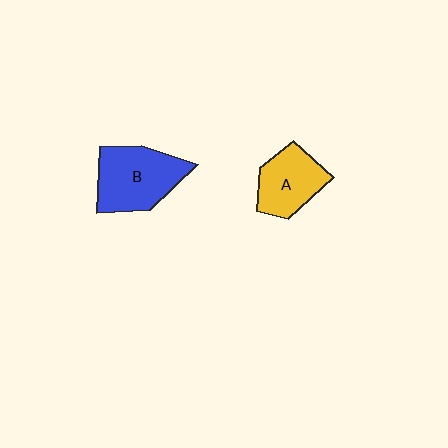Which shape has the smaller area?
Shape A (yellow).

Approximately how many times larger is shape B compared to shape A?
Approximately 1.3 times.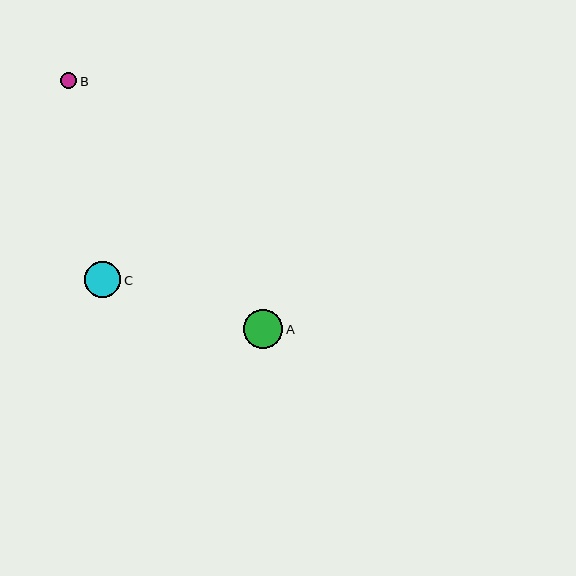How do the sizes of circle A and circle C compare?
Circle A and circle C are approximately the same size.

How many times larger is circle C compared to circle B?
Circle C is approximately 2.3 times the size of circle B.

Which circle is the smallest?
Circle B is the smallest with a size of approximately 16 pixels.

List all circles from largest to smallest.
From largest to smallest: A, C, B.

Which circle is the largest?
Circle A is the largest with a size of approximately 39 pixels.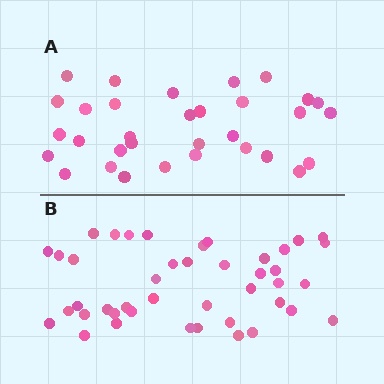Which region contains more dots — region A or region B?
Region B (the bottom region) has more dots.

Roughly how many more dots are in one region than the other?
Region B has roughly 12 or so more dots than region A.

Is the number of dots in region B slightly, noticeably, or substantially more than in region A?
Region B has noticeably more, but not dramatically so. The ratio is roughly 1.3 to 1.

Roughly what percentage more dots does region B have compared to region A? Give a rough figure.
About 35% more.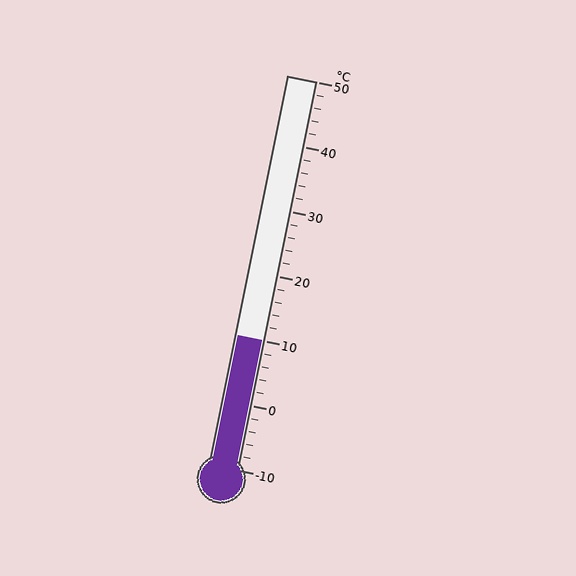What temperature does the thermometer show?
The thermometer shows approximately 10°C.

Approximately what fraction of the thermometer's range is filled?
The thermometer is filled to approximately 35% of its range.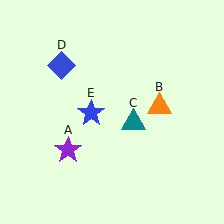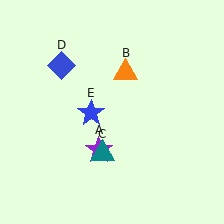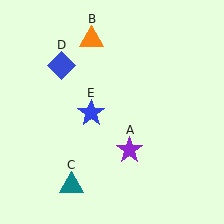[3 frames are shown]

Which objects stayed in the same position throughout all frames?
Blue diamond (object D) and blue star (object E) remained stationary.